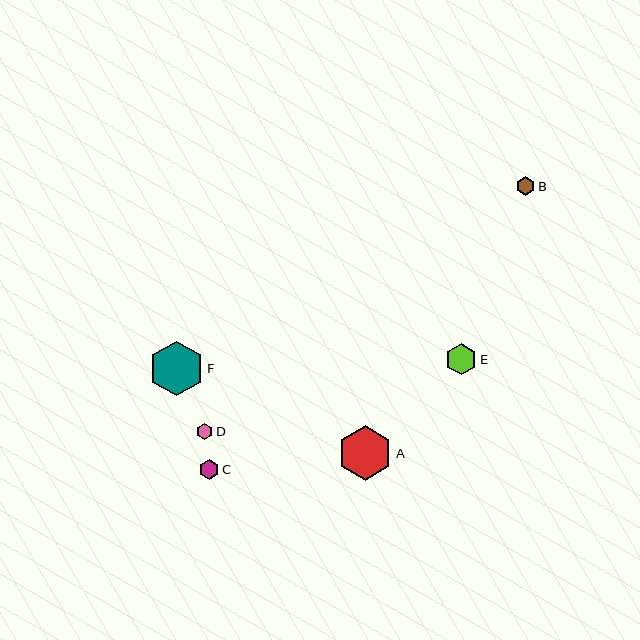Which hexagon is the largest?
Hexagon A is the largest with a size of approximately 55 pixels.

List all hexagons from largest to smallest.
From largest to smallest: A, F, E, C, B, D.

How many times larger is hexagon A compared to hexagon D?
Hexagon A is approximately 3.3 times the size of hexagon D.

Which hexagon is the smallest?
Hexagon D is the smallest with a size of approximately 16 pixels.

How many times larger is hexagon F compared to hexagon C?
Hexagon F is approximately 2.7 times the size of hexagon C.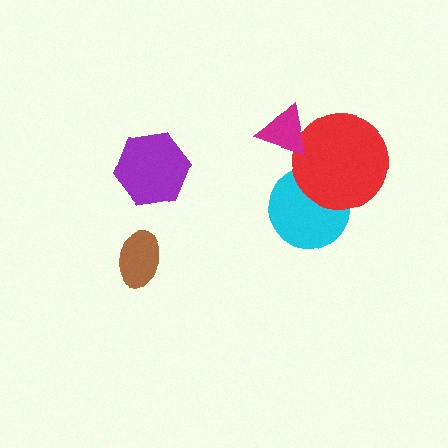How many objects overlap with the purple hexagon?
0 objects overlap with the purple hexagon.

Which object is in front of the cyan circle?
The red circle is in front of the cyan circle.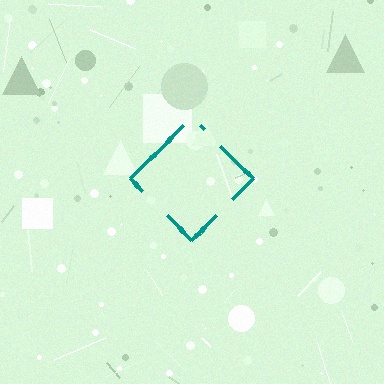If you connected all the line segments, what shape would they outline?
They would outline a diamond.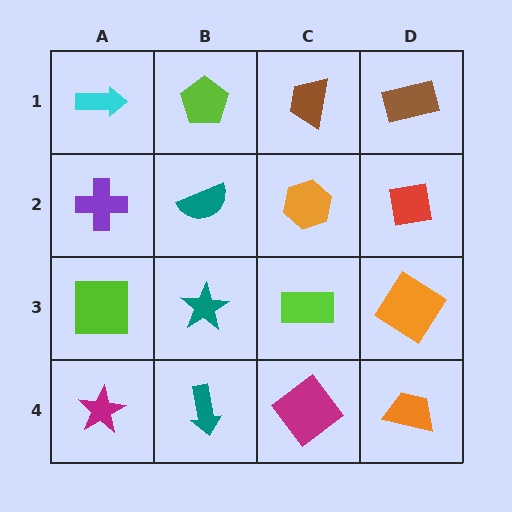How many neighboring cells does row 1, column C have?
3.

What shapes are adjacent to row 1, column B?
A teal semicircle (row 2, column B), a cyan arrow (row 1, column A), a brown trapezoid (row 1, column C).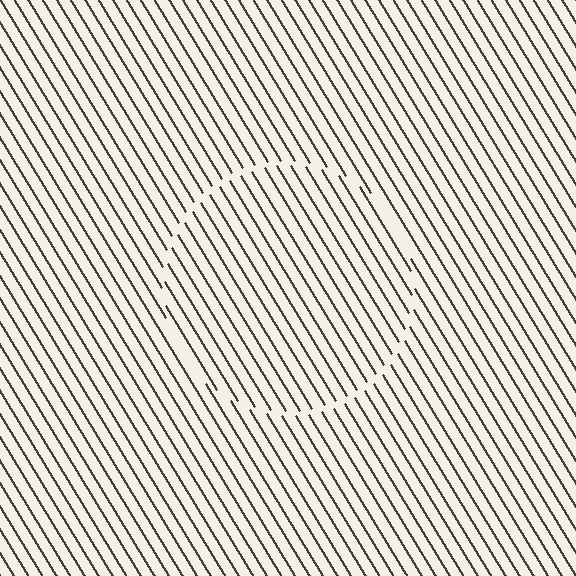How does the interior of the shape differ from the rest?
The interior of the shape contains the same grating, shifted by half a period — the contour is defined by the phase discontinuity where line-ends from the inner and outer gratings abut.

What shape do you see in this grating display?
An illusory circle. The interior of the shape contains the same grating, shifted by half a period — the contour is defined by the phase discontinuity where line-ends from the inner and outer gratings abut.